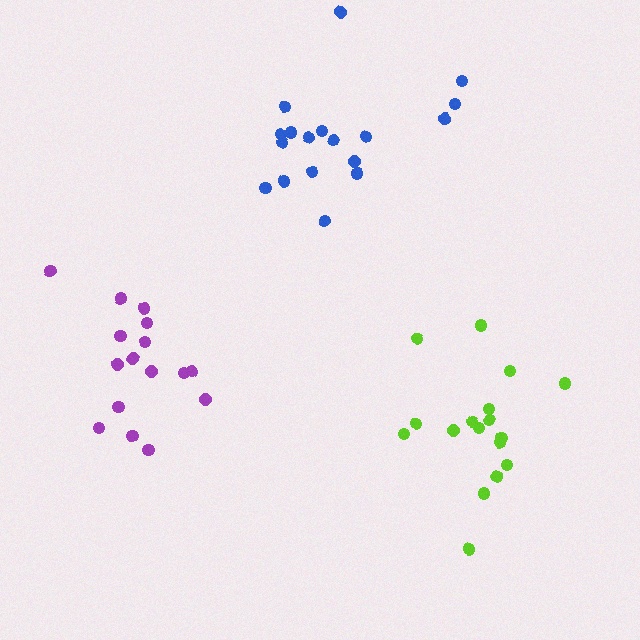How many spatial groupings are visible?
There are 3 spatial groupings.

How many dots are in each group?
Group 1: 18 dots, Group 2: 16 dots, Group 3: 17 dots (51 total).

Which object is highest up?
The blue cluster is topmost.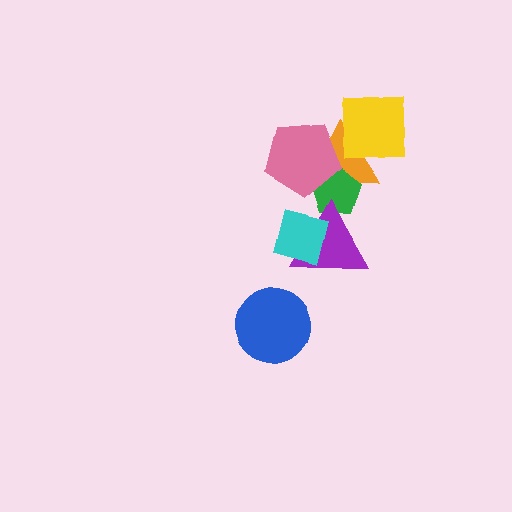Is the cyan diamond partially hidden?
No, no other shape covers it.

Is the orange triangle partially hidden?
Yes, it is partially covered by another shape.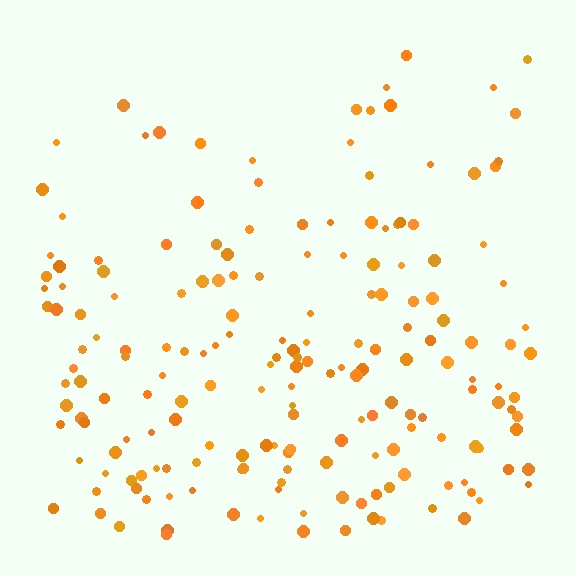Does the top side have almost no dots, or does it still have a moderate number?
Still a moderate number, just noticeably fewer than the bottom.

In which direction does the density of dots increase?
From top to bottom, with the bottom side densest.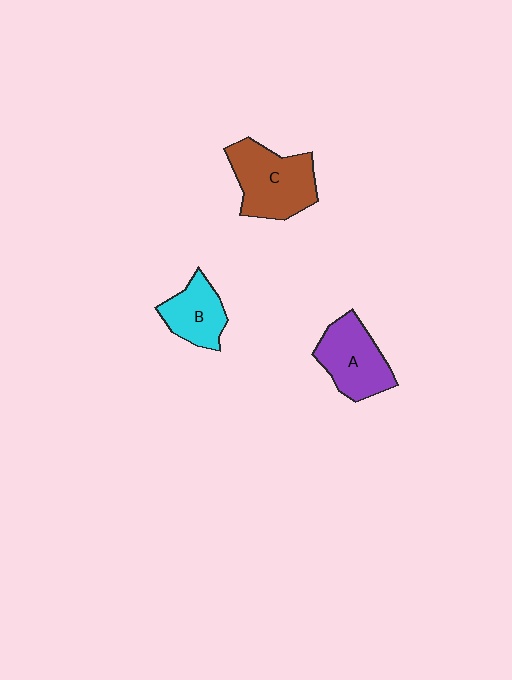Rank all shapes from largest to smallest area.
From largest to smallest: C (brown), A (purple), B (cyan).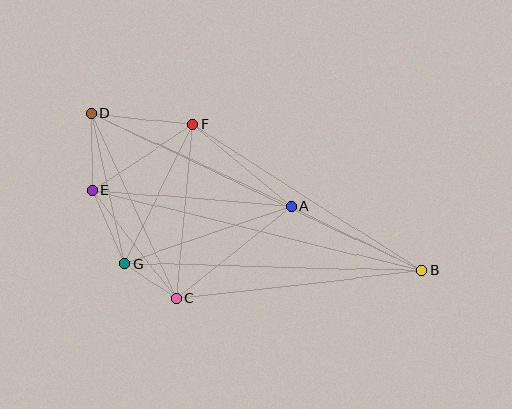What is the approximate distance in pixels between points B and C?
The distance between B and C is approximately 247 pixels.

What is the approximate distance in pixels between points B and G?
The distance between B and G is approximately 297 pixels.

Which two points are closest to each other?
Points C and G are closest to each other.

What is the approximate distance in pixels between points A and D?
The distance between A and D is approximately 221 pixels.